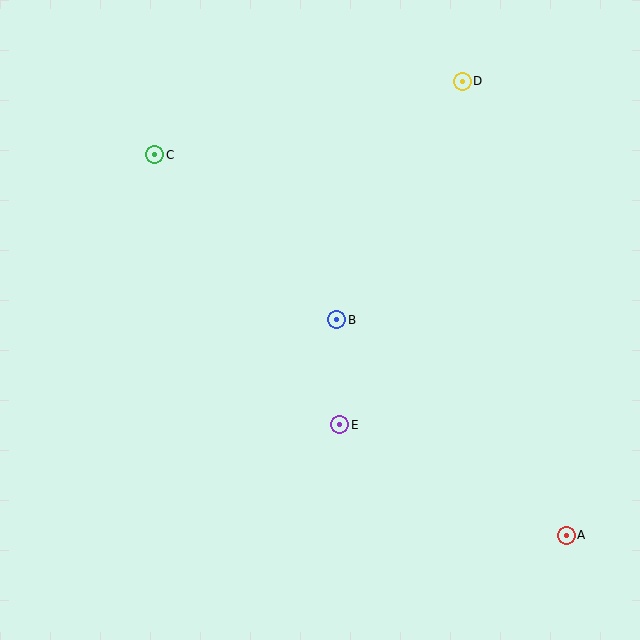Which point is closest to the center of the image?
Point B at (337, 320) is closest to the center.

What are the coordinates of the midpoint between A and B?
The midpoint between A and B is at (452, 427).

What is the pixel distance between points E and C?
The distance between E and C is 327 pixels.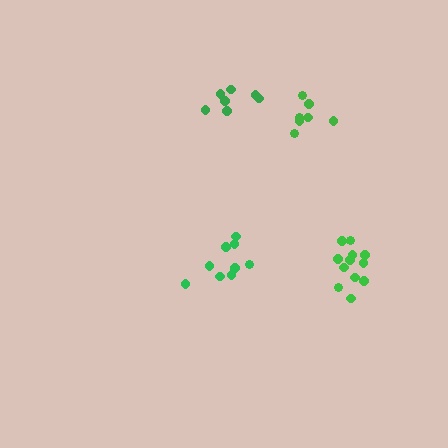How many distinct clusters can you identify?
There are 4 distinct clusters.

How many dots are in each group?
Group 1: 9 dots, Group 2: 7 dots, Group 3: 13 dots, Group 4: 7 dots (36 total).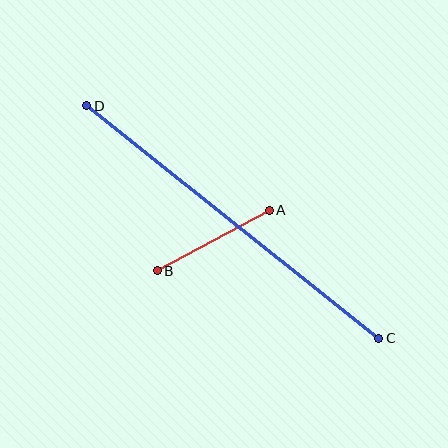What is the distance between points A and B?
The distance is approximately 127 pixels.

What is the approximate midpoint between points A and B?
The midpoint is at approximately (213, 241) pixels.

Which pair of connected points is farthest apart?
Points C and D are farthest apart.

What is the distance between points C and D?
The distance is approximately 373 pixels.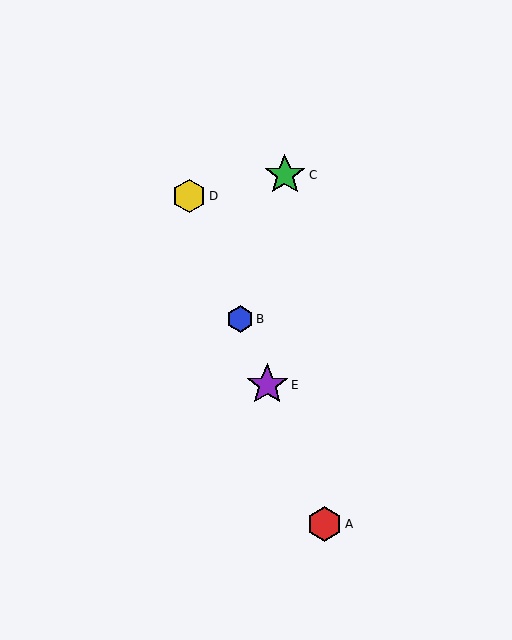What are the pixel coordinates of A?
Object A is at (325, 524).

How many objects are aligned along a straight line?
4 objects (A, B, D, E) are aligned along a straight line.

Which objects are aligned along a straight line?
Objects A, B, D, E are aligned along a straight line.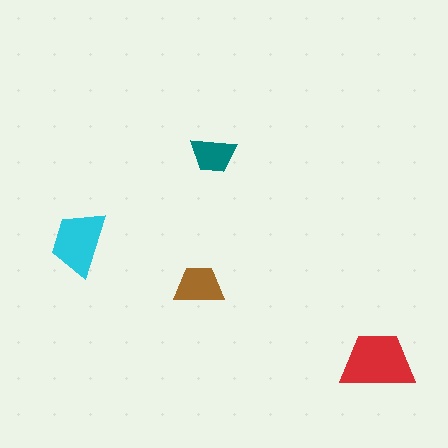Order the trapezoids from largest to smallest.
the red one, the cyan one, the brown one, the teal one.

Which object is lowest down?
The red trapezoid is bottommost.